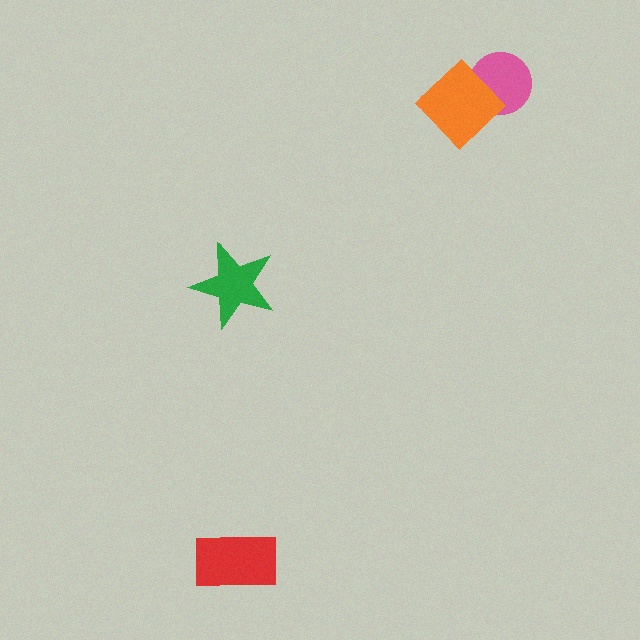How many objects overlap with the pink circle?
1 object overlaps with the pink circle.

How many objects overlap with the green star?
0 objects overlap with the green star.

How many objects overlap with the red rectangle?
0 objects overlap with the red rectangle.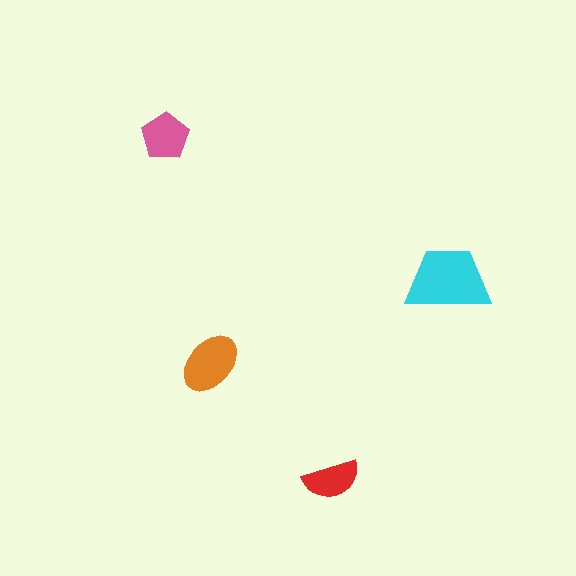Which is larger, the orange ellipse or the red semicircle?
The orange ellipse.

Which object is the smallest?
The red semicircle.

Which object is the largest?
The cyan trapezoid.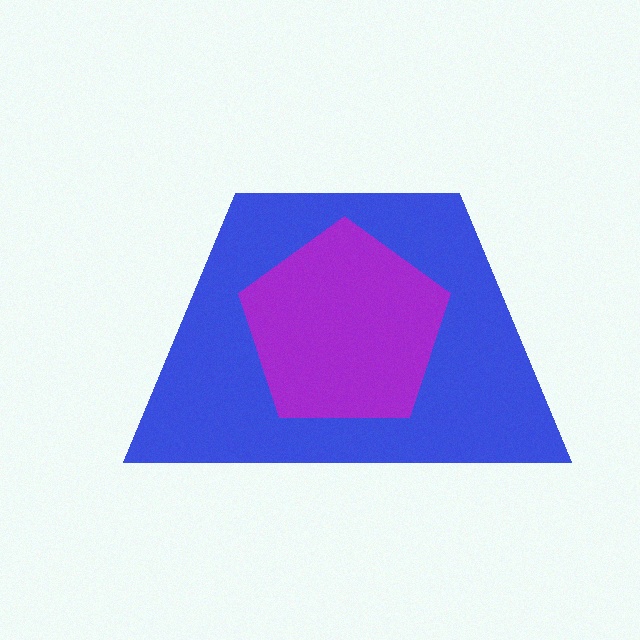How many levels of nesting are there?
2.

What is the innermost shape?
The purple pentagon.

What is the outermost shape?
The blue trapezoid.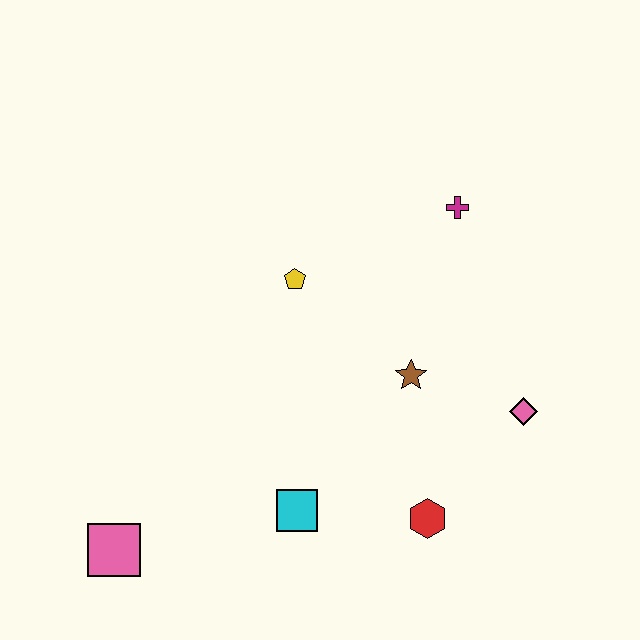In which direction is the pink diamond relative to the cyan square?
The pink diamond is to the right of the cyan square.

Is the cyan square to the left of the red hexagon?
Yes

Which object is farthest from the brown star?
The pink square is farthest from the brown star.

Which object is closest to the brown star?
The pink diamond is closest to the brown star.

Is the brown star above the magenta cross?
No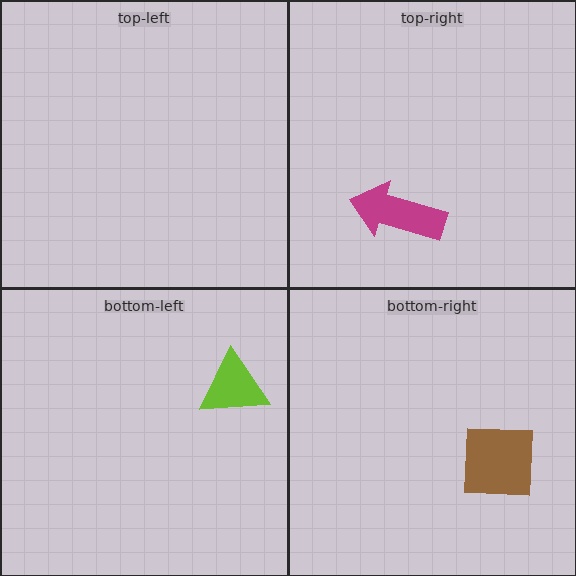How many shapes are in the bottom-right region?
1.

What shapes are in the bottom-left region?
The lime triangle.